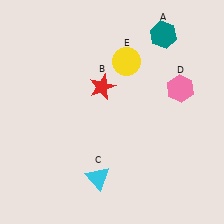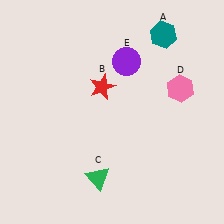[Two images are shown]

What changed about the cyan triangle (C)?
In Image 1, C is cyan. In Image 2, it changed to green.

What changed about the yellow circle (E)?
In Image 1, E is yellow. In Image 2, it changed to purple.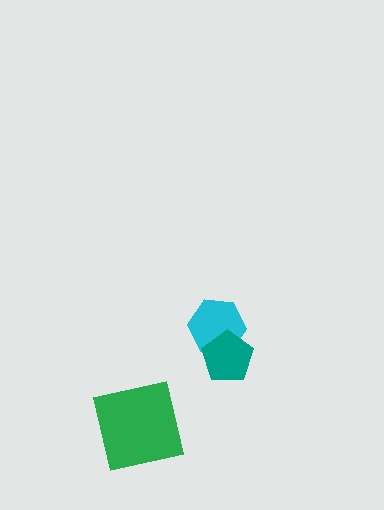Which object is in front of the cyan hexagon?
The teal pentagon is in front of the cyan hexagon.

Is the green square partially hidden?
No, no other shape covers it.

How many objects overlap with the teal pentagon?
1 object overlaps with the teal pentagon.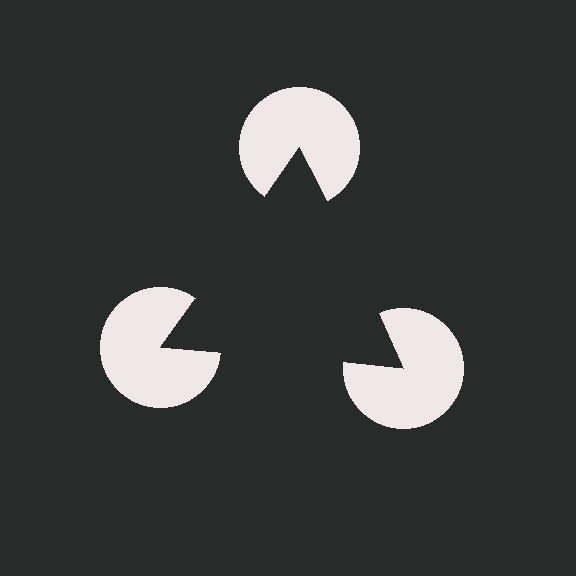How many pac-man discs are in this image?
There are 3 — one at each vertex of the illusory triangle.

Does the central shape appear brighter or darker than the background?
It typically appears slightly darker than the background, even though no actual brightness change is drawn.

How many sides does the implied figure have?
3 sides.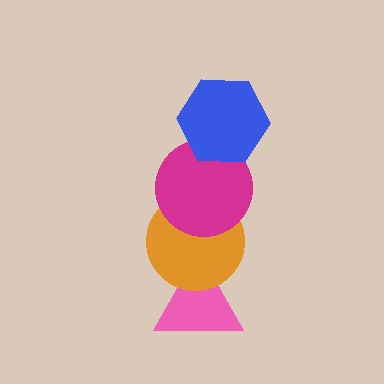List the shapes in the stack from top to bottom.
From top to bottom: the blue hexagon, the magenta circle, the orange circle, the pink triangle.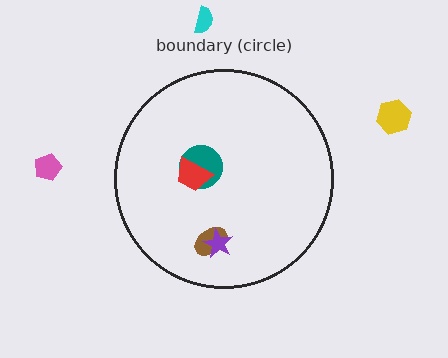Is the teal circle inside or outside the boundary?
Inside.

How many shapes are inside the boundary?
4 inside, 3 outside.